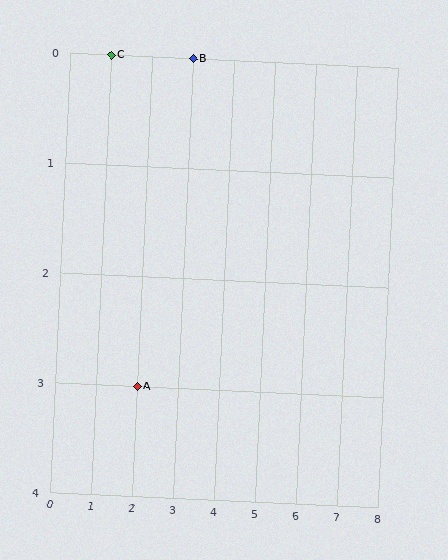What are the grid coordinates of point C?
Point C is at grid coordinates (1, 0).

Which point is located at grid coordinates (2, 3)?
Point A is at (2, 3).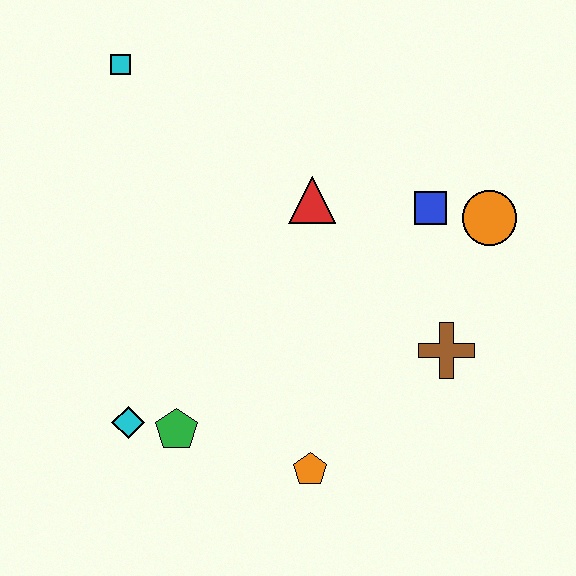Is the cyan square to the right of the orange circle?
No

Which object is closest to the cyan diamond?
The green pentagon is closest to the cyan diamond.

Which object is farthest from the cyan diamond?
The orange circle is farthest from the cyan diamond.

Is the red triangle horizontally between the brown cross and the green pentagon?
Yes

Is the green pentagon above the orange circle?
No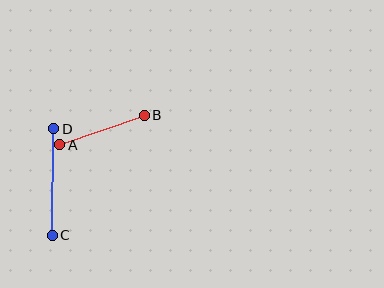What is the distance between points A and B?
The distance is approximately 89 pixels.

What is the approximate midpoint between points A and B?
The midpoint is at approximately (102, 130) pixels.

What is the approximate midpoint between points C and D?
The midpoint is at approximately (53, 182) pixels.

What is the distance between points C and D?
The distance is approximately 106 pixels.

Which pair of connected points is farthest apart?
Points C and D are farthest apart.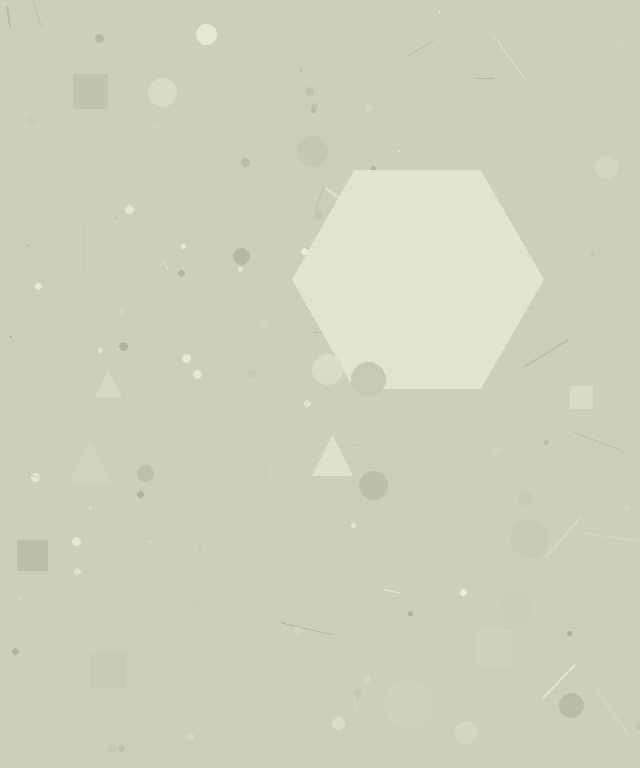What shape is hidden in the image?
A hexagon is hidden in the image.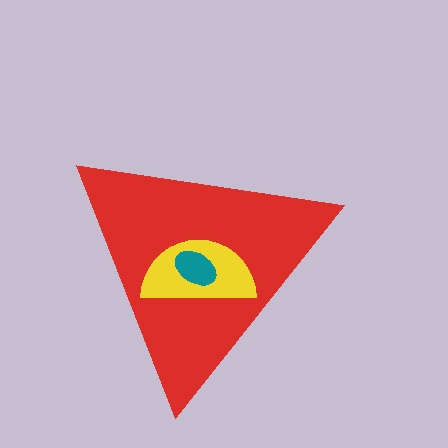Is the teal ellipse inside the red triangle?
Yes.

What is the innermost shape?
The teal ellipse.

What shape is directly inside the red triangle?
The yellow semicircle.